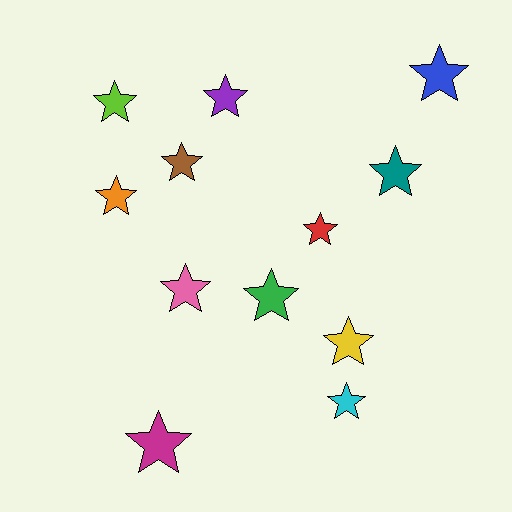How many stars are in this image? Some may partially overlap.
There are 12 stars.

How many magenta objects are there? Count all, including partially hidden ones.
There is 1 magenta object.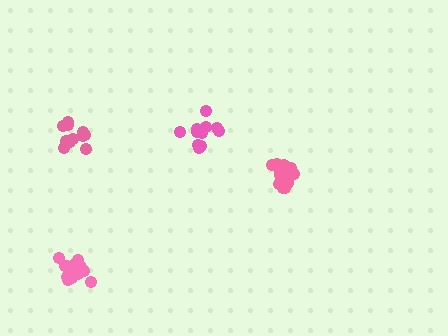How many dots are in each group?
Group 1: 13 dots, Group 2: 14 dots, Group 3: 12 dots, Group 4: 11 dots (50 total).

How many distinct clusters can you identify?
There are 4 distinct clusters.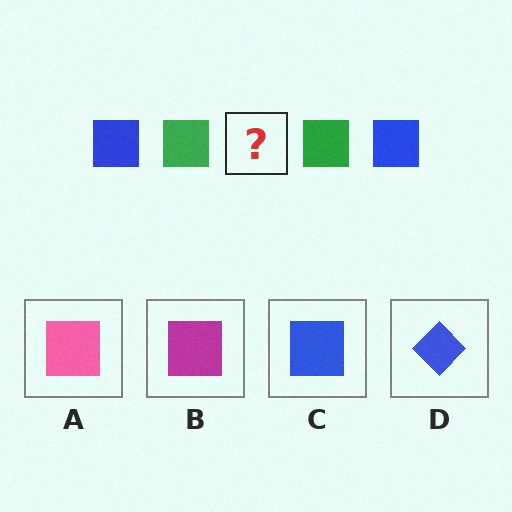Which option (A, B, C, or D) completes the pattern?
C.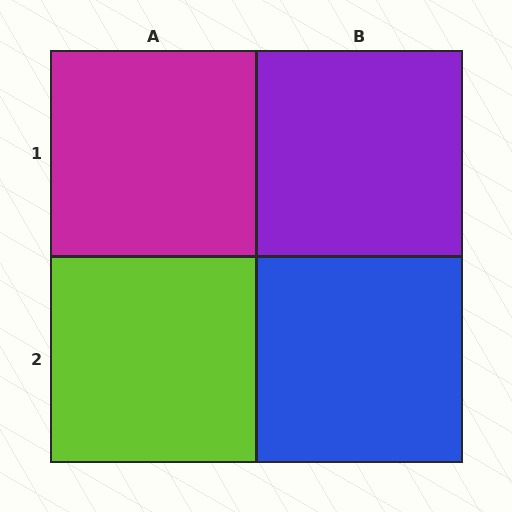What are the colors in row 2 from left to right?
Lime, blue.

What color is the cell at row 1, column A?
Magenta.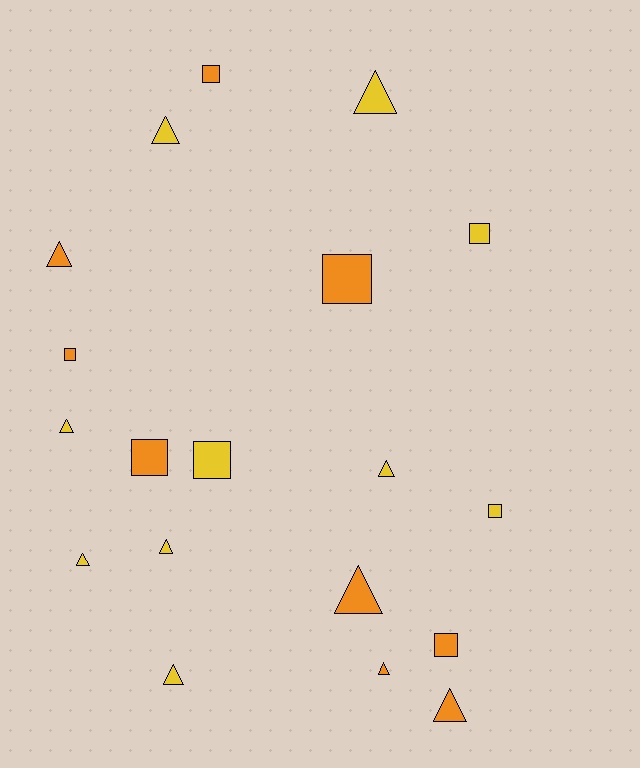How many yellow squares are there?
There are 3 yellow squares.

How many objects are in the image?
There are 19 objects.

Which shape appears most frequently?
Triangle, with 11 objects.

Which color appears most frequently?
Yellow, with 10 objects.